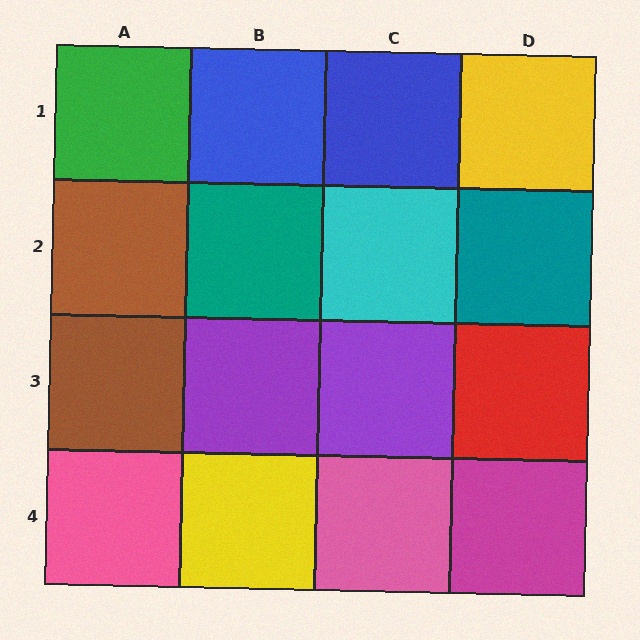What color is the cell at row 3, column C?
Purple.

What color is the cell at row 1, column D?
Yellow.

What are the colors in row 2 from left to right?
Brown, teal, cyan, teal.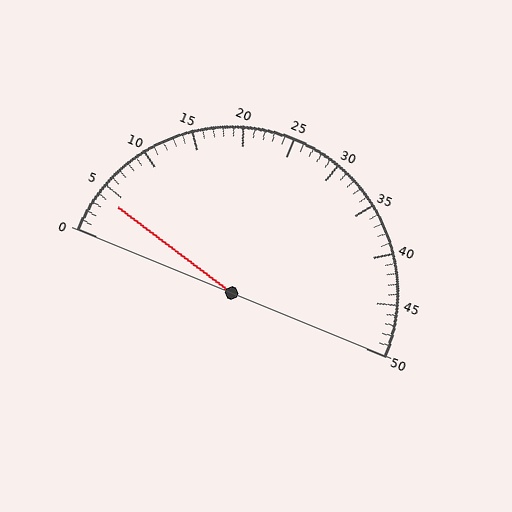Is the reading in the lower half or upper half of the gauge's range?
The reading is in the lower half of the range (0 to 50).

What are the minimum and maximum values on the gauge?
The gauge ranges from 0 to 50.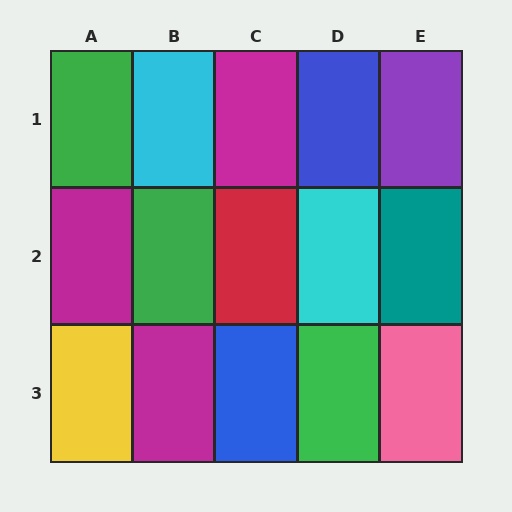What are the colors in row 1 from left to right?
Green, cyan, magenta, blue, purple.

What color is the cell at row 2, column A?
Magenta.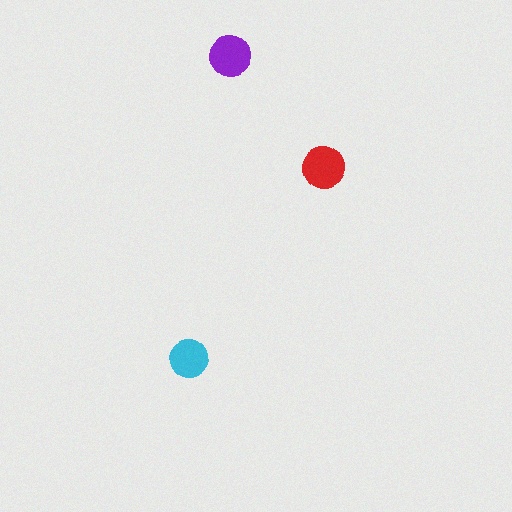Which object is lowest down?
The cyan circle is bottommost.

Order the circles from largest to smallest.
the red one, the purple one, the cyan one.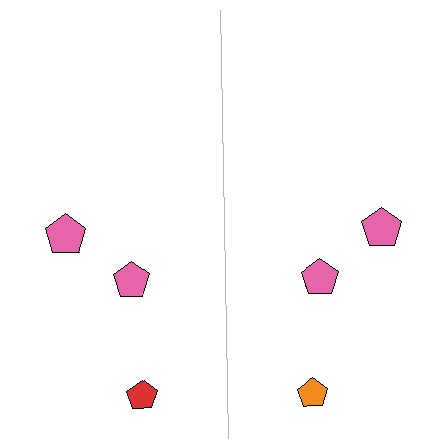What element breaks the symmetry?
The orange pentagon on the right side breaks the symmetry — its mirror counterpart is red.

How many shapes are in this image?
There are 6 shapes in this image.